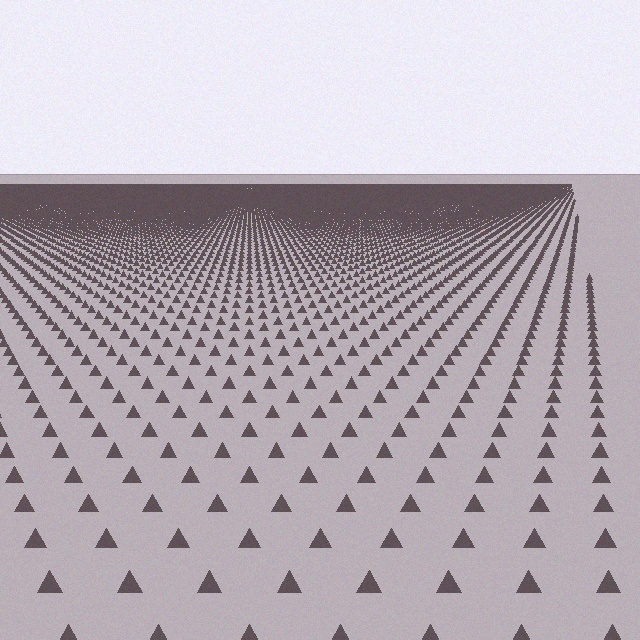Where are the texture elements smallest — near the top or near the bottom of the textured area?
Near the top.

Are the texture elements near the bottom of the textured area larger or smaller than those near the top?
Larger. Near the bottom, elements are closer to the viewer and appear at a bigger on-screen size.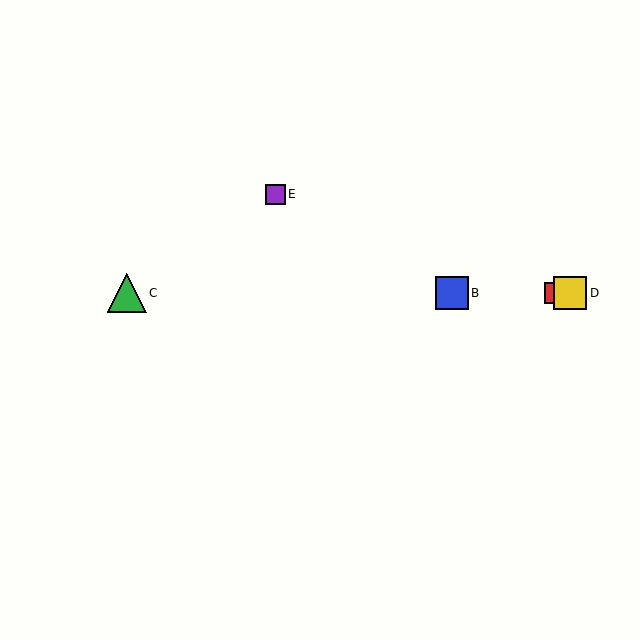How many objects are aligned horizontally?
4 objects (A, B, C, D) are aligned horizontally.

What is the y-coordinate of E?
Object E is at y≈194.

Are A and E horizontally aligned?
No, A is at y≈293 and E is at y≈194.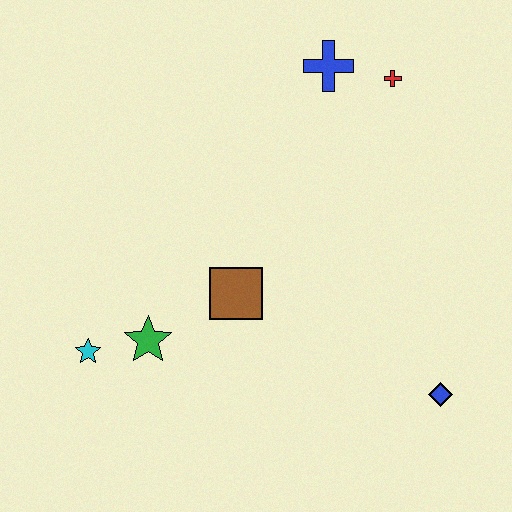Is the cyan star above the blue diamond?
Yes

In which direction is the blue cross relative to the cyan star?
The blue cross is above the cyan star.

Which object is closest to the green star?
The cyan star is closest to the green star.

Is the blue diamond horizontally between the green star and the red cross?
No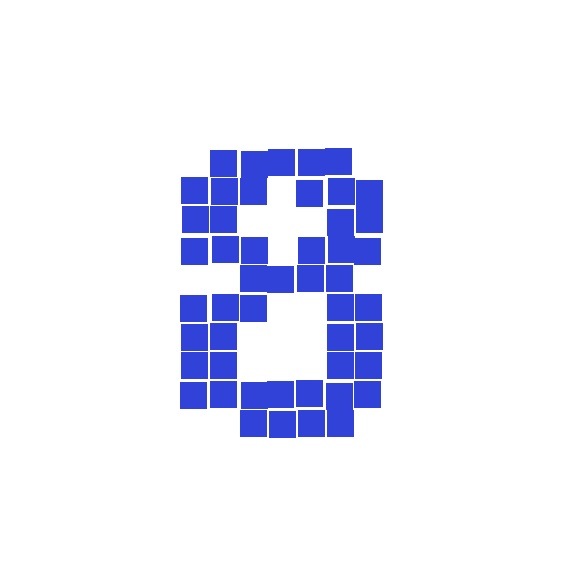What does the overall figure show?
The overall figure shows the digit 8.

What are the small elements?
The small elements are squares.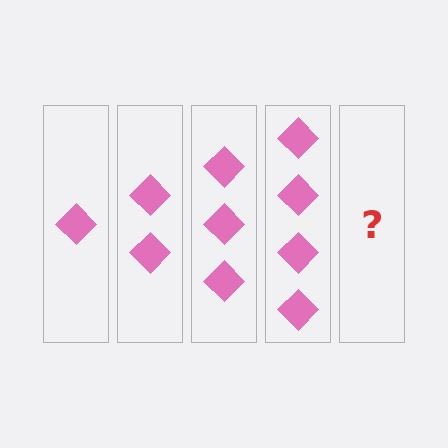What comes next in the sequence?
The next element should be 5 diamonds.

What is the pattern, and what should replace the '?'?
The pattern is that each step adds one more diamond. The '?' should be 5 diamonds.